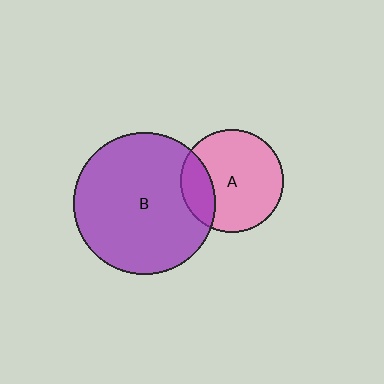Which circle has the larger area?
Circle B (purple).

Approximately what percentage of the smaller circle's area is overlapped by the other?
Approximately 20%.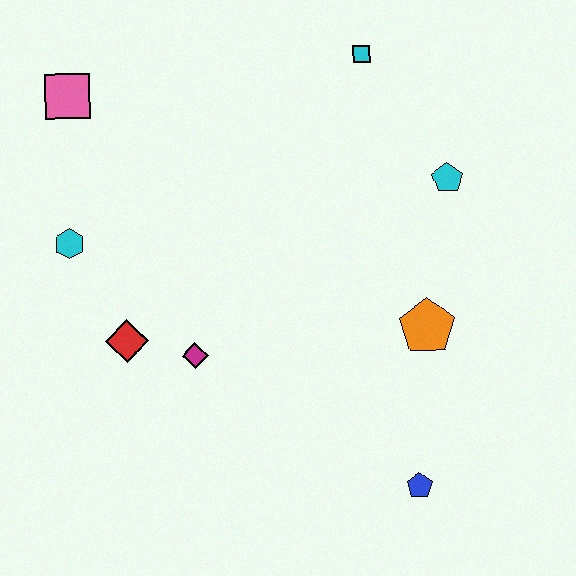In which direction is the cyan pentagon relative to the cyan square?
The cyan pentagon is below the cyan square.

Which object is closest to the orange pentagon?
The cyan pentagon is closest to the orange pentagon.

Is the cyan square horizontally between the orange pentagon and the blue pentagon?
No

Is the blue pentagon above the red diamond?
No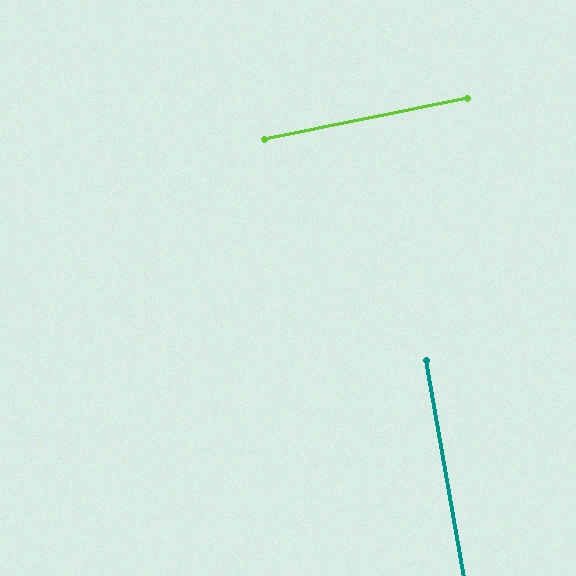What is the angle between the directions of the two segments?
Approximately 88 degrees.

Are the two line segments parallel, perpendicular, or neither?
Perpendicular — they meet at approximately 88°.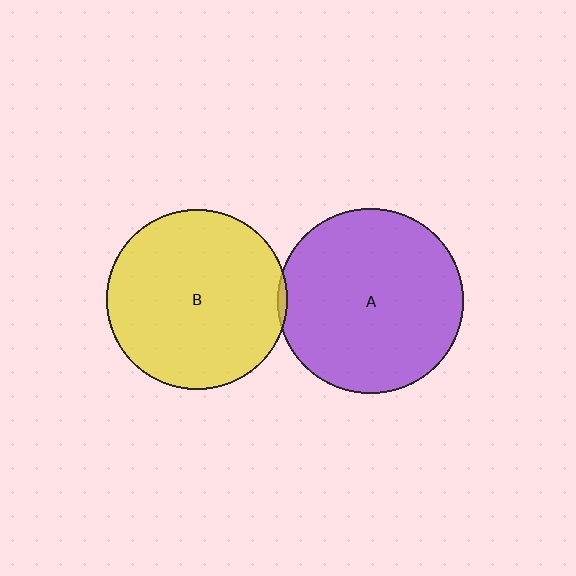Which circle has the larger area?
Circle A (purple).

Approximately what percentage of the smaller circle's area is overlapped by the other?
Approximately 5%.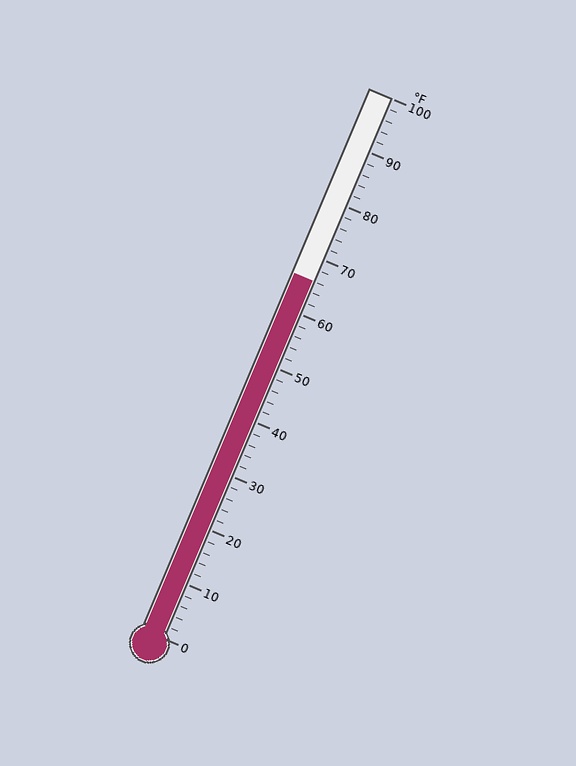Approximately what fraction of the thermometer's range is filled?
The thermometer is filled to approximately 65% of its range.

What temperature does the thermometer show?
The thermometer shows approximately 66°F.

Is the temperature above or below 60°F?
The temperature is above 60°F.